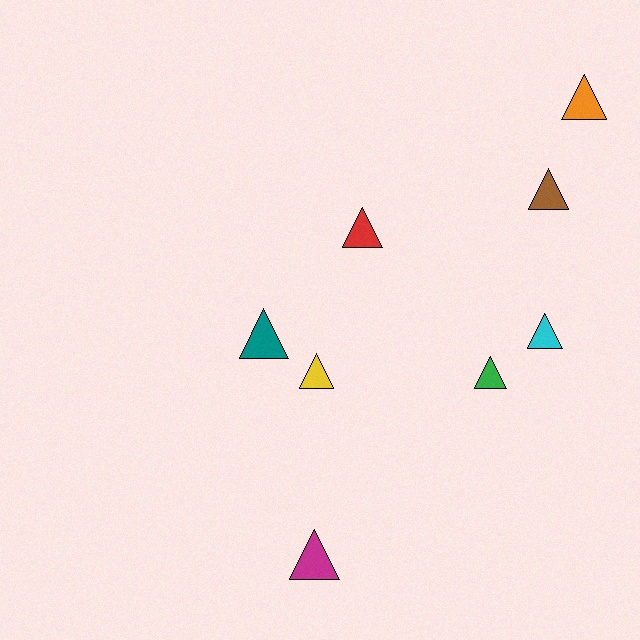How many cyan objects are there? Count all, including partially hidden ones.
There is 1 cyan object.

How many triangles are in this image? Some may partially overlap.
There are 8 triangles.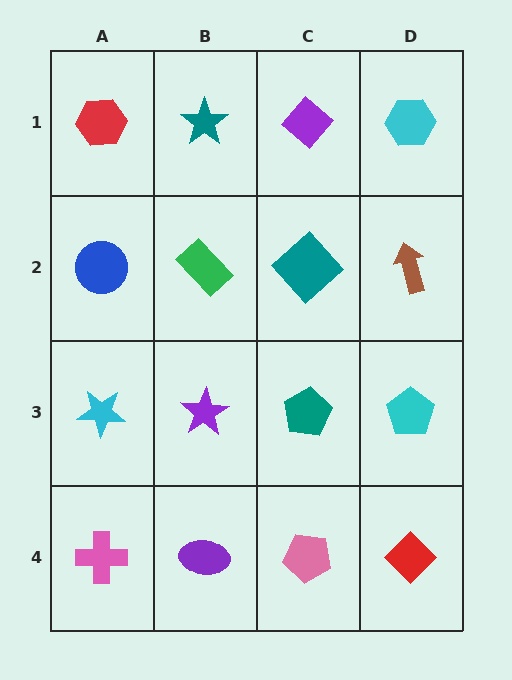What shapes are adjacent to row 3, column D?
A brown arrow (row 2, column D), a red diamond (row 4, column D), a teal pentagon (row 3, column C).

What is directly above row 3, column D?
A brown arrow.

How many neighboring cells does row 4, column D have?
2.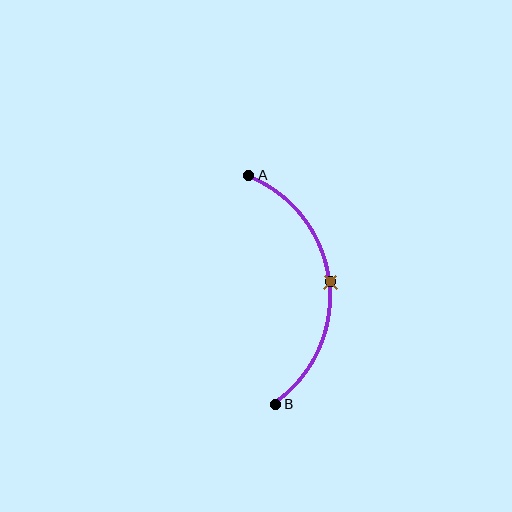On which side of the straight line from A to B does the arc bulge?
The arc bulges to the right of the straight line connecting A and B.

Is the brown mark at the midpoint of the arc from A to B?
Yes. The brown mark lies on the arc at equal arc-length from both A and B — it is the arc midpoint.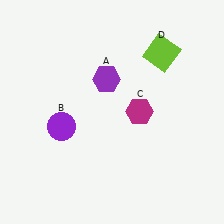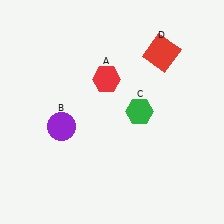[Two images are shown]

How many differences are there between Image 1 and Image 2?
There are 3 differences between the two images.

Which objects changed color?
A changed from purple to red. C changed from magenta to green. D changed from lime to red.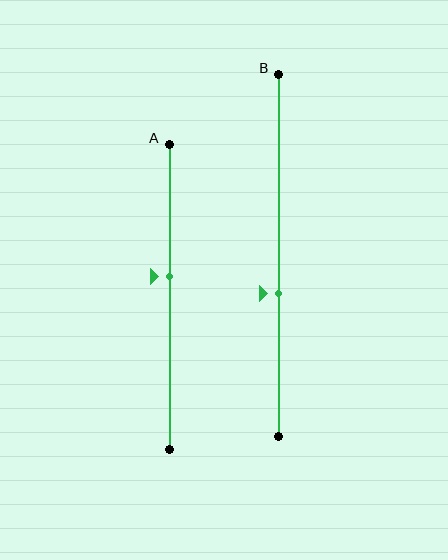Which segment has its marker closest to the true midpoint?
Segment A has its marker closest to the true midpoint.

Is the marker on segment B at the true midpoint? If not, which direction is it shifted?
No, the marker on segment B is shifted downward by about 10% of the segment length.